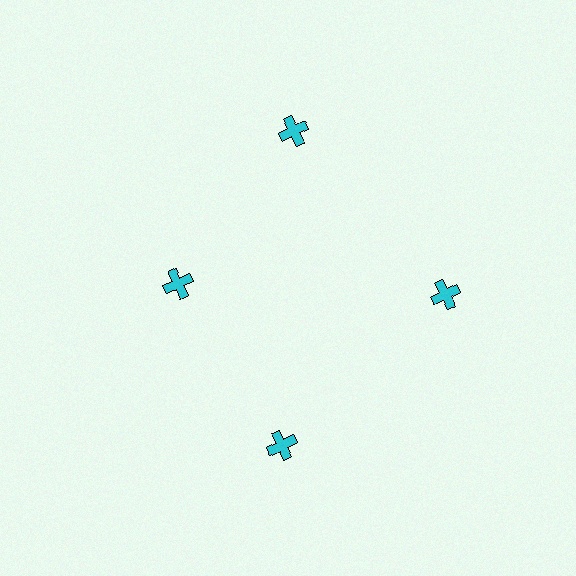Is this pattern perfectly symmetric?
No. The 4 cyan crosses are arranged in a ring, but one element near the 9 o'clock position is pulled inward toward the center, breaking the 4-fold rotational symmetry.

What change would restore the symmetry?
The symmetry would be restored by moving it outward, back onto the ring so that all 4 crosses sit at equal angles and equal distance from the center.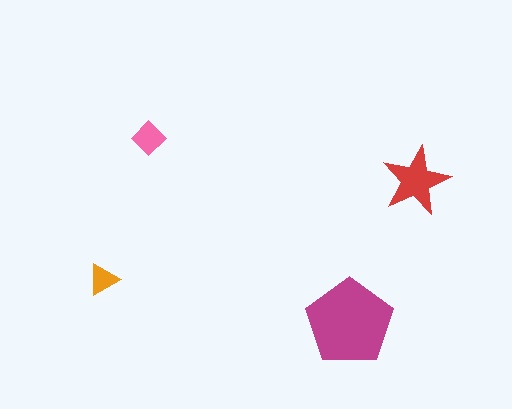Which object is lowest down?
The magenta pentagon is bottommost.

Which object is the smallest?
The orange triangle.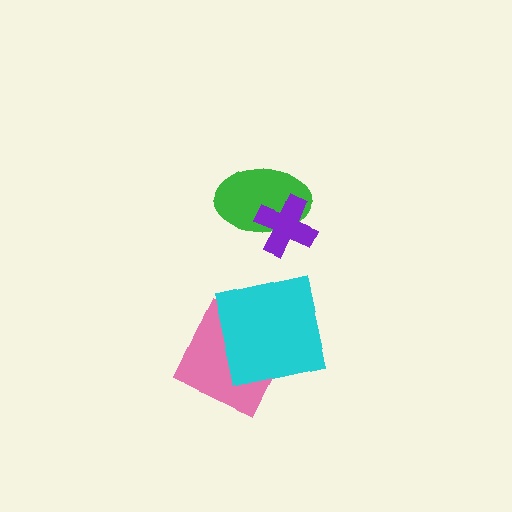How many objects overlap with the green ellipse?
1 object overlaps with the green ellipse.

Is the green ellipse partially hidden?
Yes, it is partially covered by another shape.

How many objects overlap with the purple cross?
1 object overlaps with the purple cross.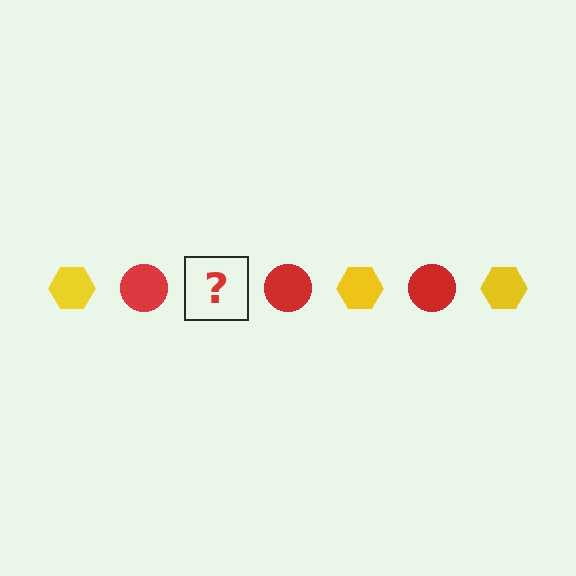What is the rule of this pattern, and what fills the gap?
The rule is that the pattern alternates between yellow hexagon and red circle. The gap should be filled with a yellow hexagon.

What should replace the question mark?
The question mark should be replaced with a yellow hexagon.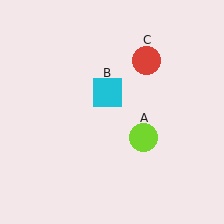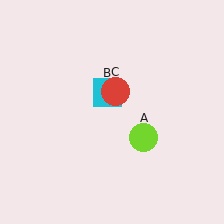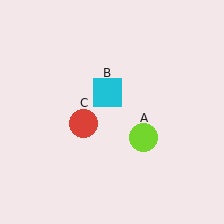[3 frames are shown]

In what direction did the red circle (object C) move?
The red circle (object C) moved down and to the left.